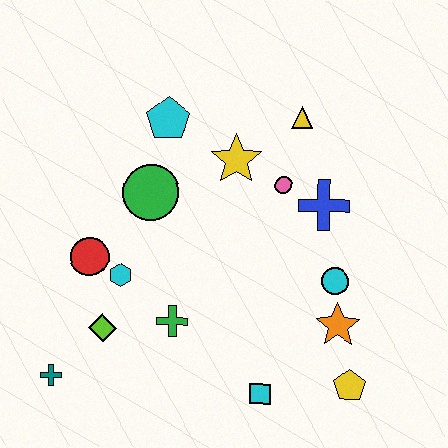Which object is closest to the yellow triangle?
The pink circle is closest to the yellow triangle.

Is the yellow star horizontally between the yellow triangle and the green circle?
Yes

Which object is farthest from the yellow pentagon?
The cyan pentagon is farthest from the yellow pentagon.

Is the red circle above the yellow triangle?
No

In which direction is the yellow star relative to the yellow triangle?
The yellow star is to the left of the yellow triangle.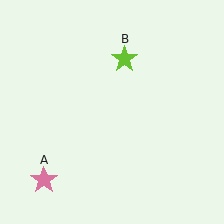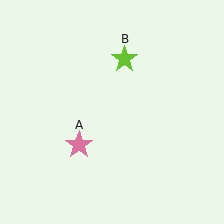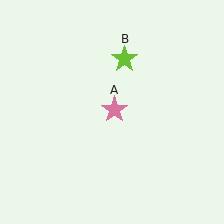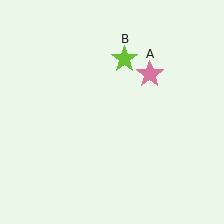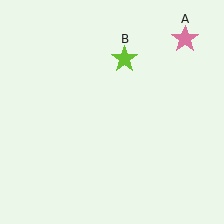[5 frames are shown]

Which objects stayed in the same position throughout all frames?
Lime star (object B) remained stationary.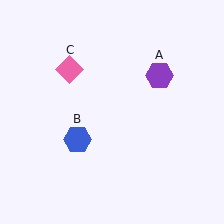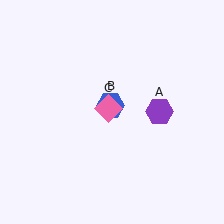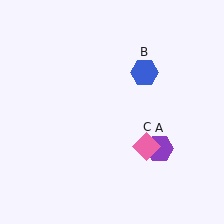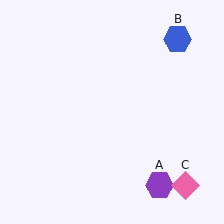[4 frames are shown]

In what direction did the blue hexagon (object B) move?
The blue hexagon (object B) moved up and to the right.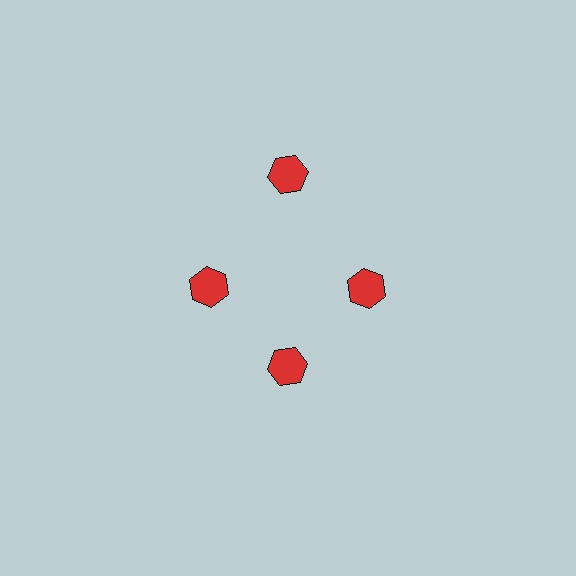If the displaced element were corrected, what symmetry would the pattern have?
It would have 4-fold rotational symmetry — the pattern would map onto itself every 90 degrees.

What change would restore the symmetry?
The symmetry would be restored by moving it inward, back onto the ring so that all 4 hexagons sit at equal angles and equal distance from the center.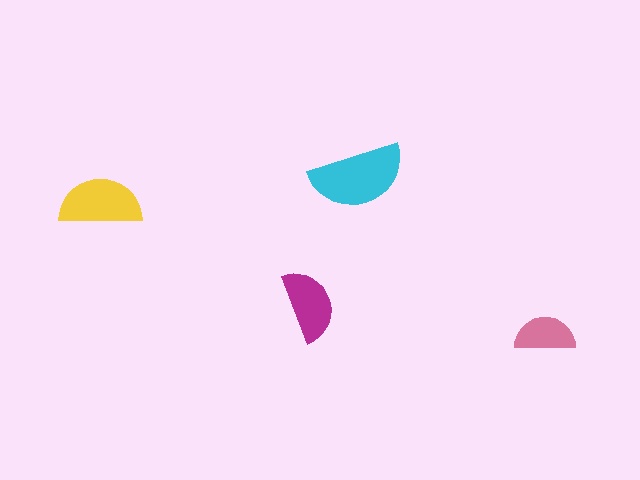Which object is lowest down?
The pink semicircle is bottommost.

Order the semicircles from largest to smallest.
the cyan one, the yellow one, the magenta one, the pink one.